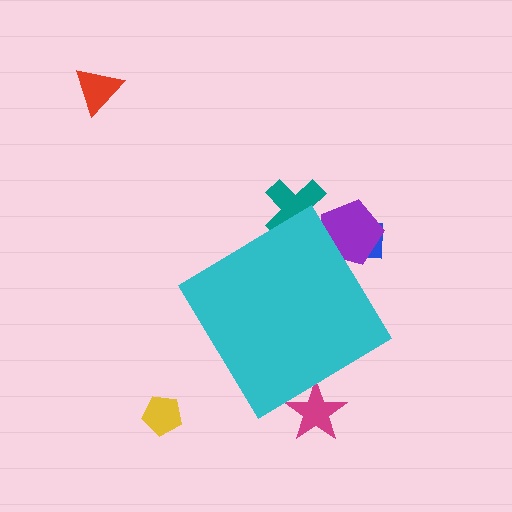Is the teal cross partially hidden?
Yes, the teal cross is partially hidden behind the cyan diamond.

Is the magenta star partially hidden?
Yes, the magenta star is partially hidden behind the cyan diamond.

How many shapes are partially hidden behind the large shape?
4 shapes are partially hidden.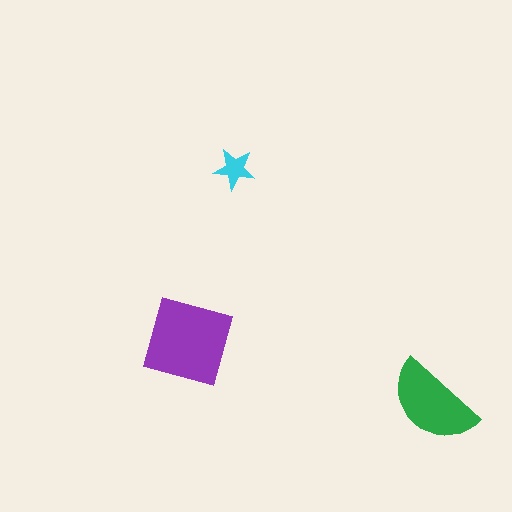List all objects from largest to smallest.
The purple diamond, the green semicircle, the cyan star.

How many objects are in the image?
There are 3 objects in the image.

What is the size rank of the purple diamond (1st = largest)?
1st.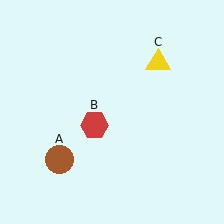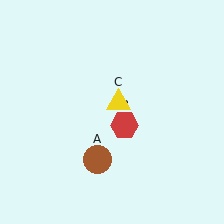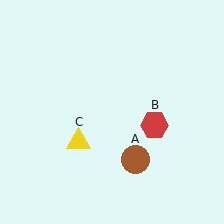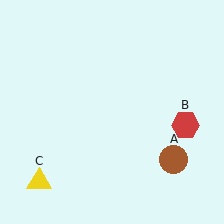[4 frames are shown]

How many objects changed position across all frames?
3 objects changed position: brown circle (object A), red hexagon (object B), yellow triangle (object C).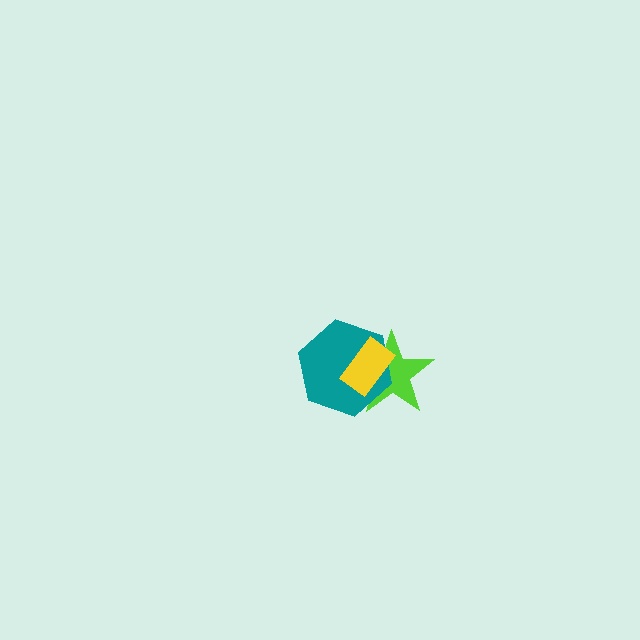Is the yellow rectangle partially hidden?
No, no other shape covers it.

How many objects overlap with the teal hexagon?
2 objects overlap with the teal hexagon.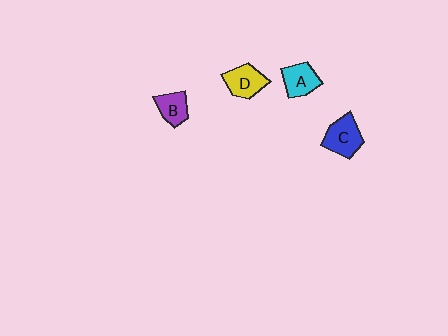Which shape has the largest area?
Shape C (blue).